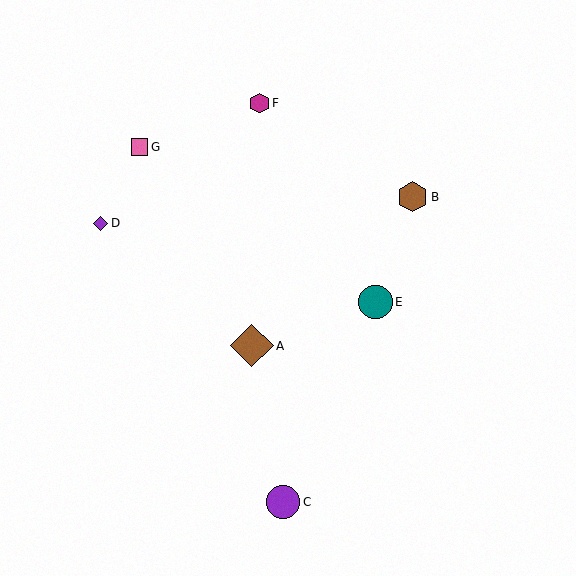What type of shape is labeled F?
Shape F is a magenta hexagon.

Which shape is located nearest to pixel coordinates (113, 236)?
The purple diamond (labeled D) at (101, 223) is nearest to that location.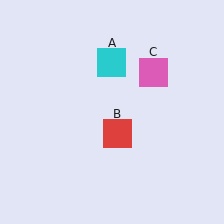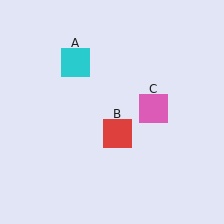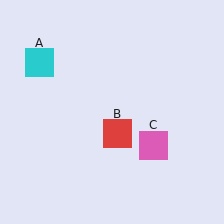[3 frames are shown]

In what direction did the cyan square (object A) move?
The cyan square (object A) moved left.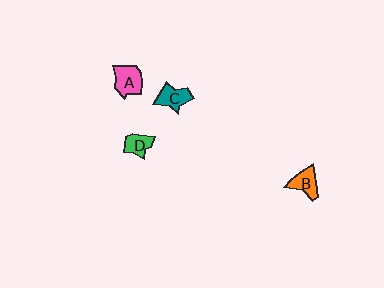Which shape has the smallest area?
Shape D (green).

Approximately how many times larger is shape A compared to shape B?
Approximately 1.2 times.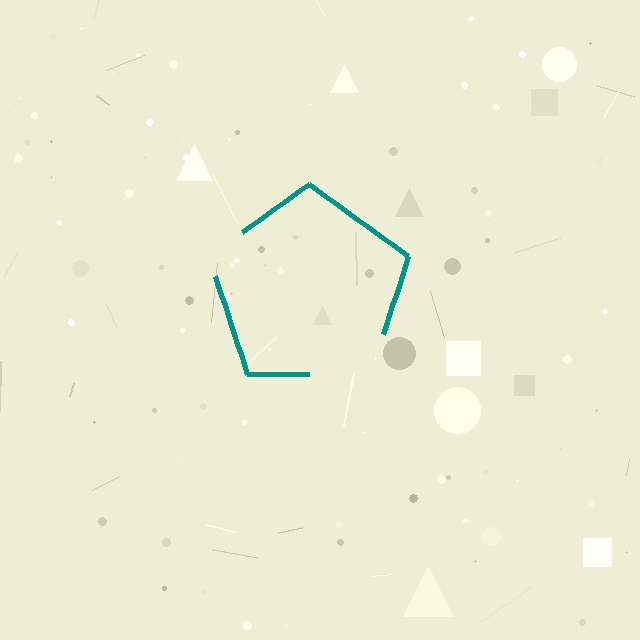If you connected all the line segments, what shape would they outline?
They would outline a pentagon.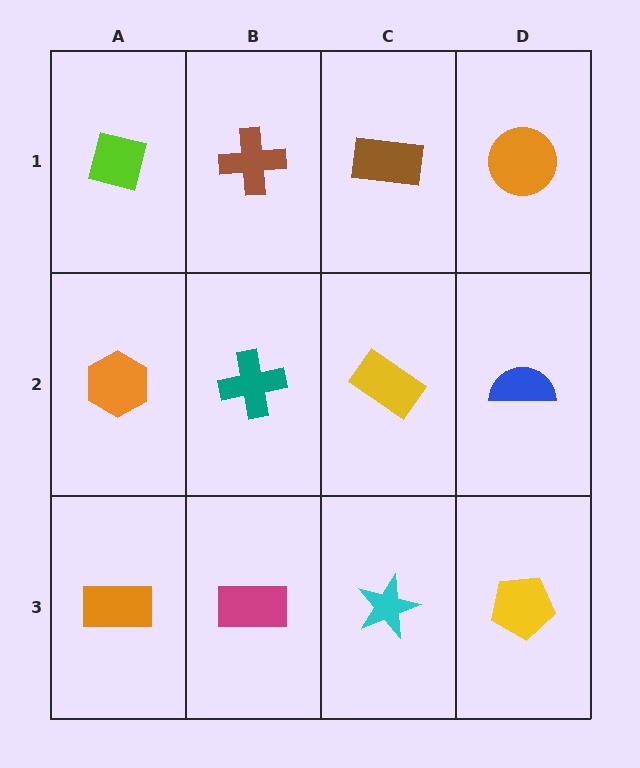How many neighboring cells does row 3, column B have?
3.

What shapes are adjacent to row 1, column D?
A blue semicircle (row 2, column D), a brown rectangle (row 1, column C).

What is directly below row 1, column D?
A blue semicircle.